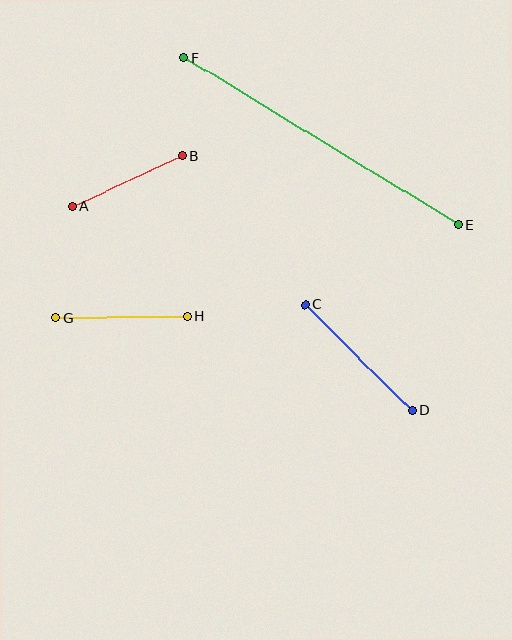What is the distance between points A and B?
The distance is approximately 122 pixels.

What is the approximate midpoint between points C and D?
The midpoint is at approximately (359, 358) pixels.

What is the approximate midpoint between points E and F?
The midpoint is at approximately (321, 141) pixels.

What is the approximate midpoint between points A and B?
The midpoint is at approximately (127, 181) pixels.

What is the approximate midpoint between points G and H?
The midpoint is at approximately (122, 317) pixels.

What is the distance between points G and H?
The distance is approximately 132 pixels.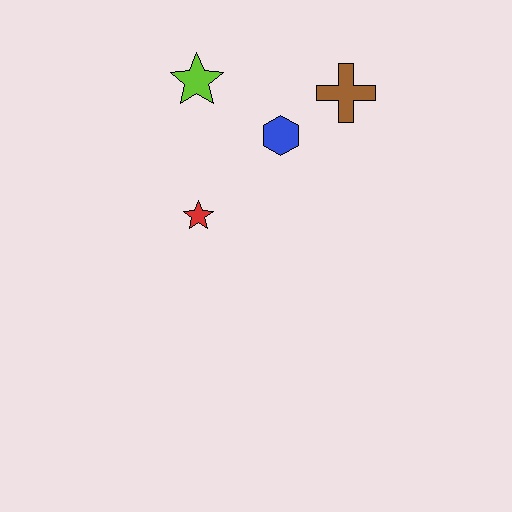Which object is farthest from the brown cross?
The red star is farthest from the brown cross.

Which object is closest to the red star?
The blue hexagon is closest to the red star.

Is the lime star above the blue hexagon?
Yes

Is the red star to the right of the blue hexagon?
No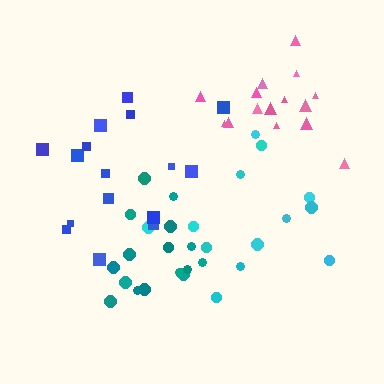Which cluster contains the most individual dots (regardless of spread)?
Blue (16).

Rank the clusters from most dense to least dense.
teal, pink, cyan, blue.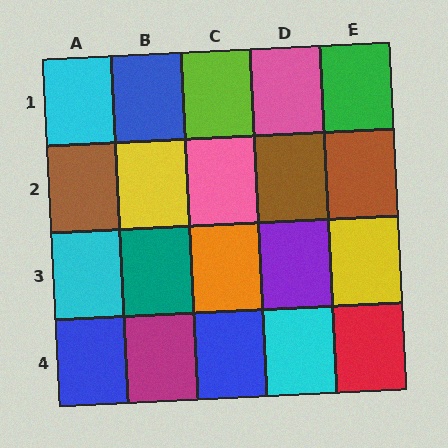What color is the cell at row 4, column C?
Blue.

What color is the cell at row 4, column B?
Magenta.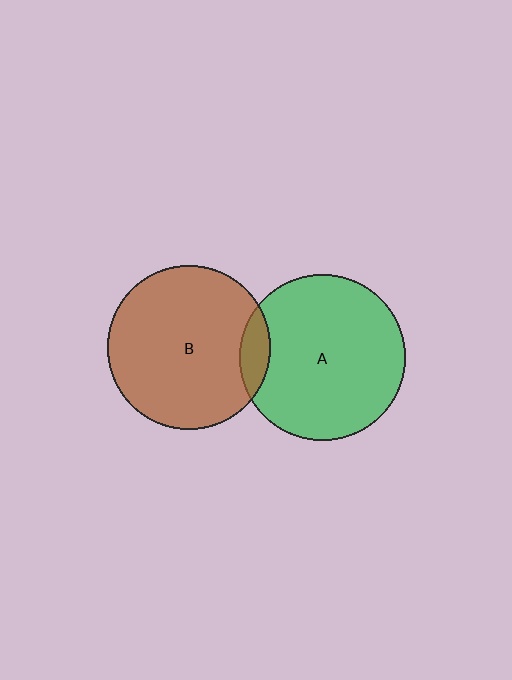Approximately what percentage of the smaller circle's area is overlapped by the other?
Approximately 10%.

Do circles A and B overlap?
Yes.